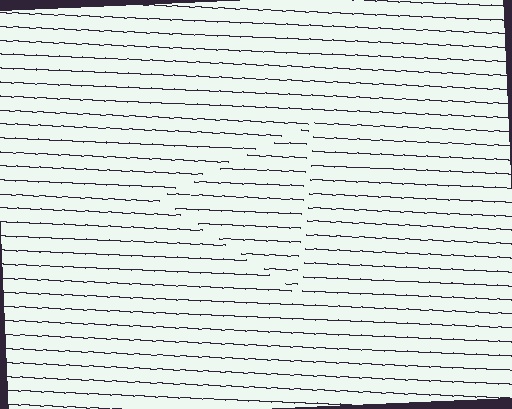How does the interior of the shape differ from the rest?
The interior of the shape contains the same grating, shifted by half a period — the contour is defined by the phase discontinuity where line-ends from the inner and outer gratings abut.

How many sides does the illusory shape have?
3 sides — the line-ends trace a triangle.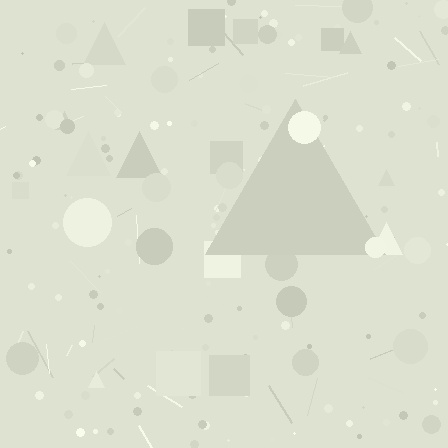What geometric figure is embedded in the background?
A triangle is embedded in the background.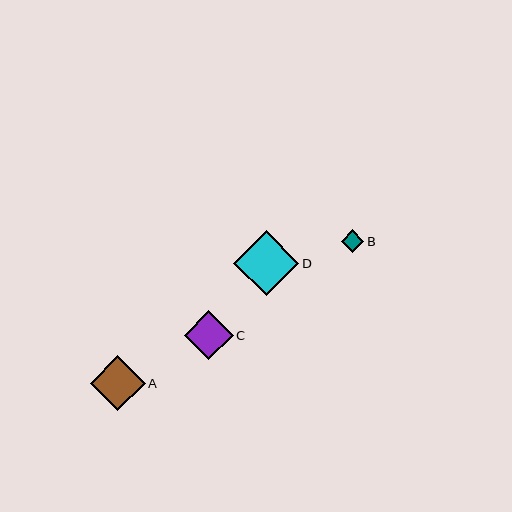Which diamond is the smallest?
Diamond B is the smallest with a size of approximately 22 pixels.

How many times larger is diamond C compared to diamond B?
Diamond C is approximately 2.2 times the size of diamond B.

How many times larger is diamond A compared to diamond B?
Diamond A is approximately 2.5 times the size of diamond B.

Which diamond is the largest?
Diamond D is the largest with a size of approximately 65 pixels.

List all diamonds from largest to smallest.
From largest to smallest: D, A, C, B.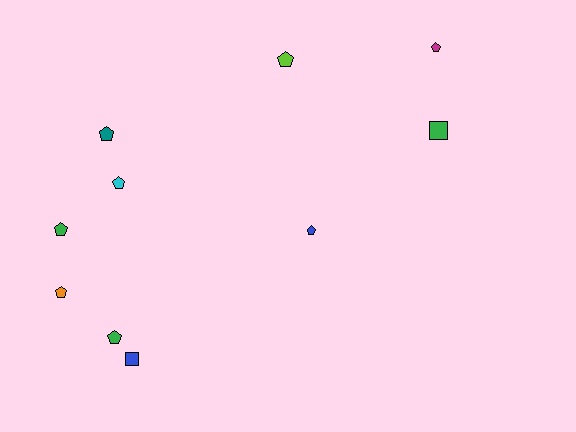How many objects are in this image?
There are 10 objects.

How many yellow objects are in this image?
There are no yellow objects.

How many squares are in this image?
There are 2 squares.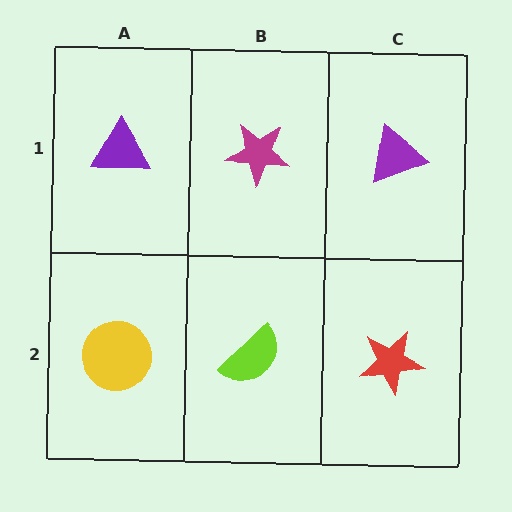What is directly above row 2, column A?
A purple triangle.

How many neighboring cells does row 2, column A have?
2.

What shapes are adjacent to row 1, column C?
A red star (row 2, column C), a magenta star (row 1, column B).